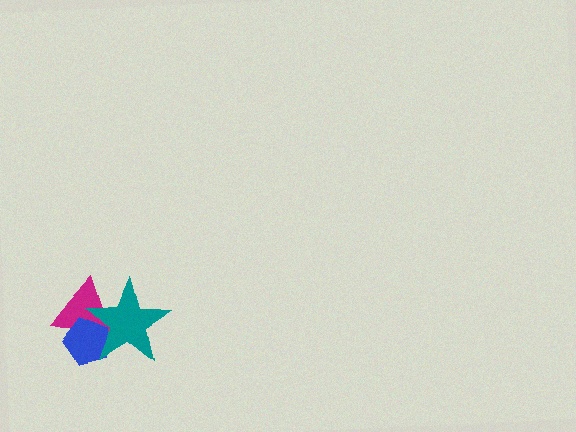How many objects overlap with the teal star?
2 objects overlap with the teal star.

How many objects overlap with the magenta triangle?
2 objects overlap with the magenta triangle.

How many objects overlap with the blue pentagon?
2 objects overlap with the blue pentagon.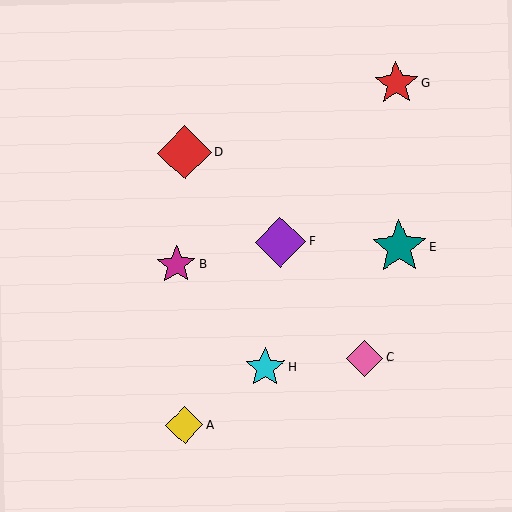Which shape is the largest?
The teal star (labeled E) is the largest.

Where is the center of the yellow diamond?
The center of the yellow diamond is at (184, 425).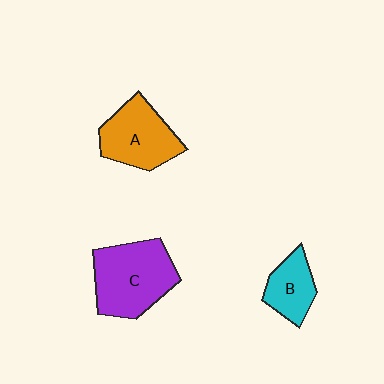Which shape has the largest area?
Shape C (purple).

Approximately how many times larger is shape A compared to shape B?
Approximately 1.6 times.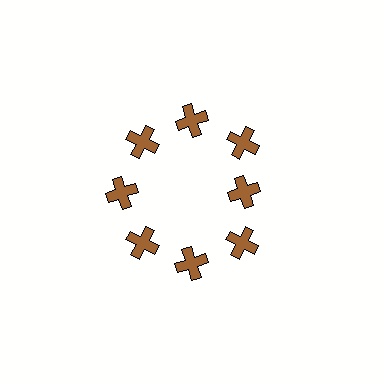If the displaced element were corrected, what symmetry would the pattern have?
It would have 8-fold rotational symmetry — the pattern would map onto itself every 45 degrees.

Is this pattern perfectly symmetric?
No. The 8 brown crosses are arranged in a ring, but one element near the 3 o'clock position is pulled inward toward the center, breaking the 8-fold rotational symmetry.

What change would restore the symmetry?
The symmetry would be restored by moving it outward, back onto the ring so that all 8 crosses sit at equal angles and equal distance from the center.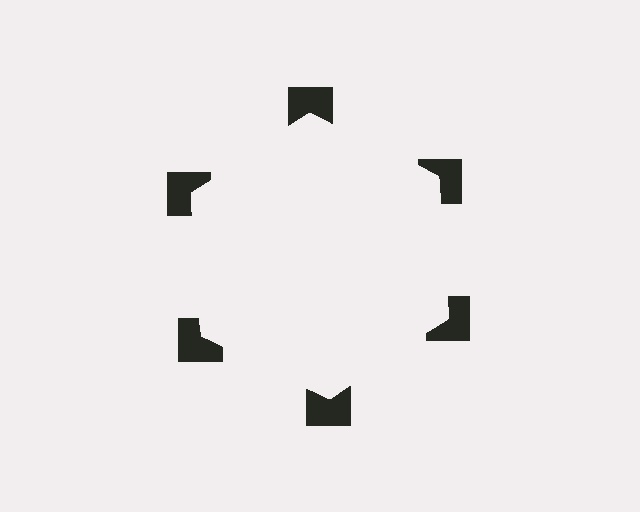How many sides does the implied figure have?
6 sides.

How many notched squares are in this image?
There are 6 — one at each vertex of the illusory hexagon.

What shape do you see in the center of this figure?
An illusory hexagon — its edges are inferred from the aligned wedge cuts in the notched squares, not physically drawn.